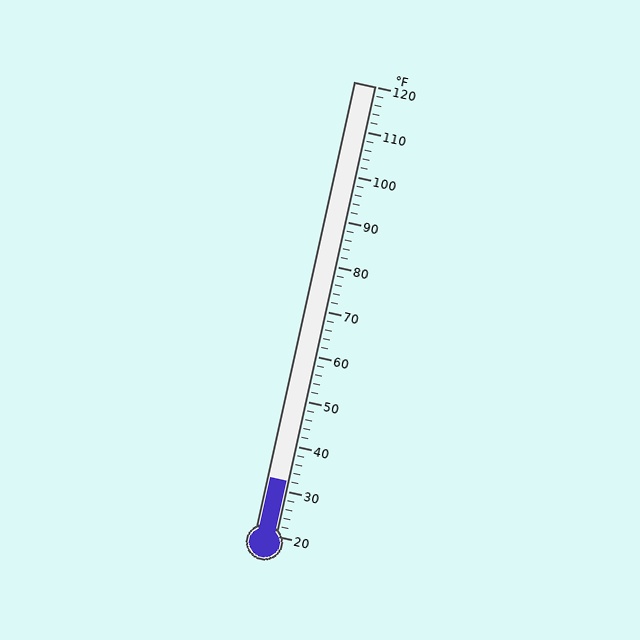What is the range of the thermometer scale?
The thermometer scale ranges from 20°F to 120°F.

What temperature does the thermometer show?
The thermometer shows approximately 32°F.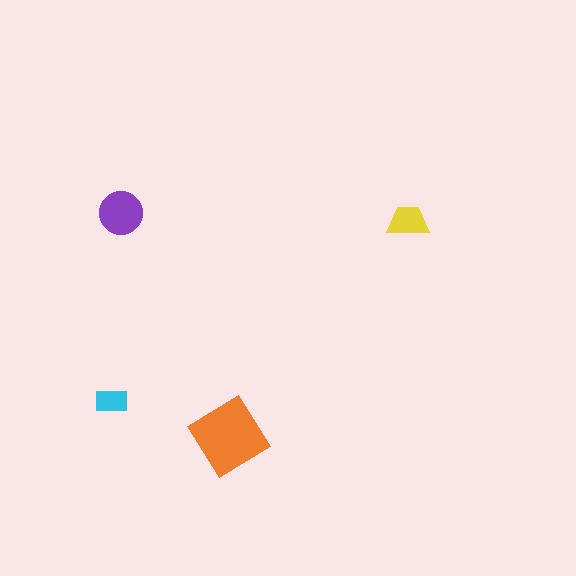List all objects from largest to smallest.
The orange diamond, the purple circle, the yellow trapezoid, the cyan rectangle.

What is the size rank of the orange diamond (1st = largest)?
1st.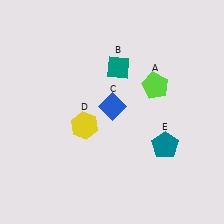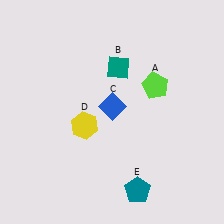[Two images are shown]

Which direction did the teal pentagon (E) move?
The teal pentagon (E) moved down.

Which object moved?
The teal pentagon (E) moved down.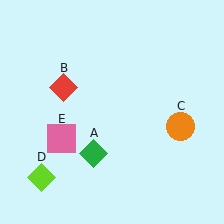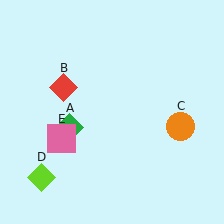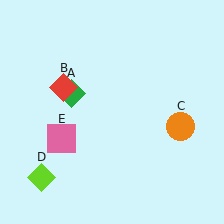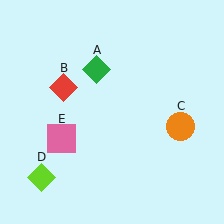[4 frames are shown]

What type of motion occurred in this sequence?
The green diamond (object A) rotated clockwise around the center of the scene.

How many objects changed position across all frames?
1 object changed position: green diamond (object A).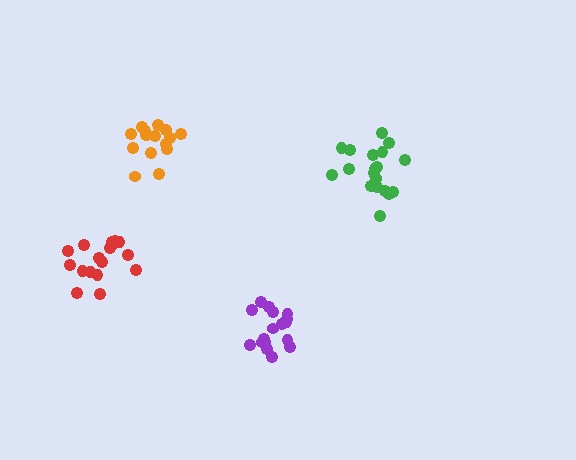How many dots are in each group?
Group 1: 17 dots, Group 2: 17 dots, Group 3: 19 dots, Group 4: 16 dots (69 total).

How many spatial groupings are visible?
There are 4 spatial groupings.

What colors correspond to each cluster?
The clusters are colored: purple, red, green, orange.